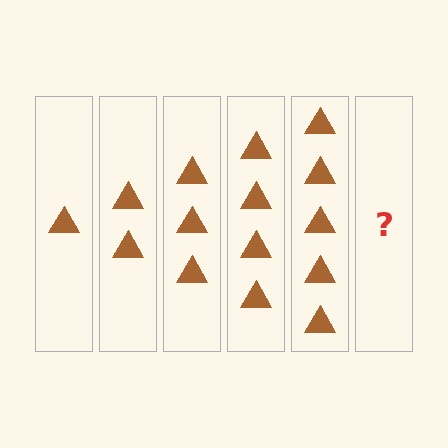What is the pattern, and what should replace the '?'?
The pattern is that each step adds one more triangle. The '?' should be 6 triangles.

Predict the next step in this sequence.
The next step is 6 triangles.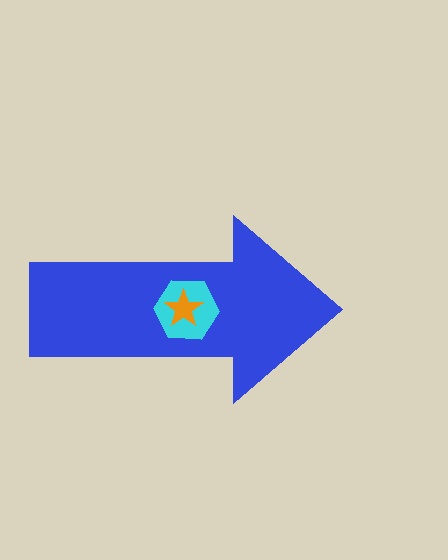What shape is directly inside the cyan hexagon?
The orange star.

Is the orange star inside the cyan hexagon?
Yes.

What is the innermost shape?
The orange star.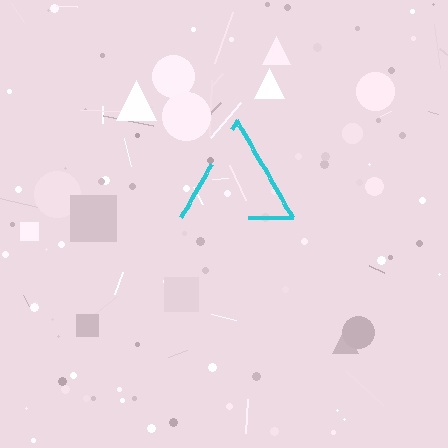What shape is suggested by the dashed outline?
The dashed outline suggests a triangle.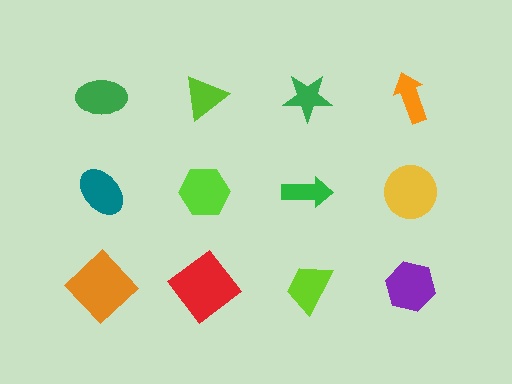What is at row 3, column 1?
An orange diamond.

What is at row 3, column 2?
A red diamond.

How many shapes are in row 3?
4 shapes.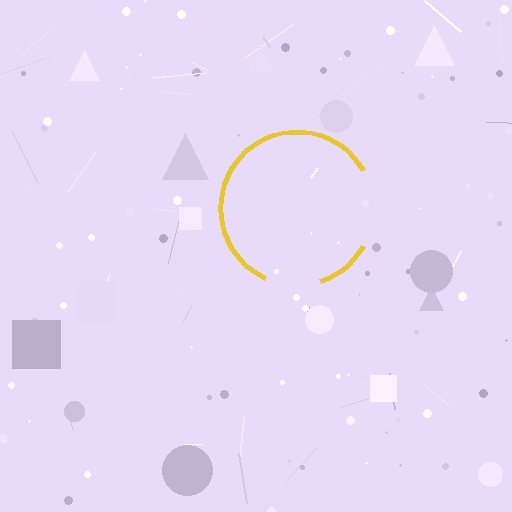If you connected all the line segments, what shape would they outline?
They would outline a circle.